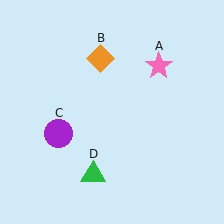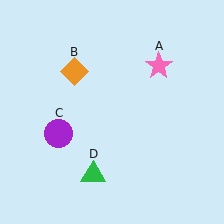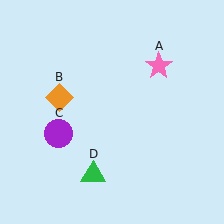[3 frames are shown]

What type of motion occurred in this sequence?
The orange diamond (object B) rotated counterclockwise around the center of the scene.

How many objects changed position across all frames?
1 object changed position: orange diamond (object B).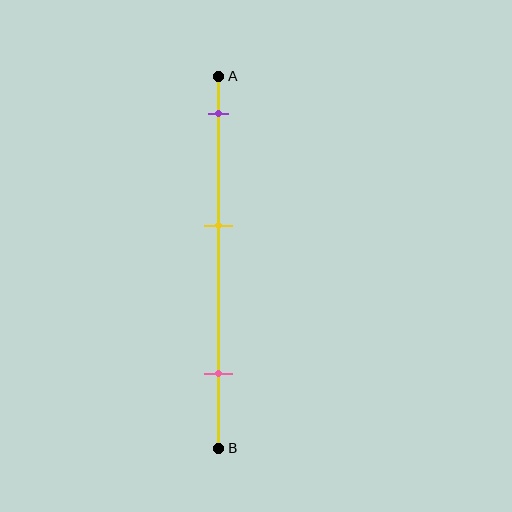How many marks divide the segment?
There are 3 marks dividing the segment.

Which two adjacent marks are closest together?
The purple and yellow marks are the closest adjacent pair.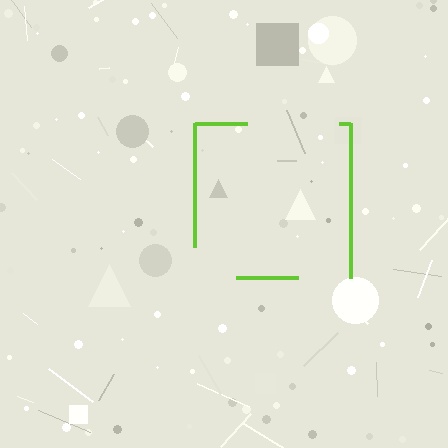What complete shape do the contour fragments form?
The contour fragments form a square.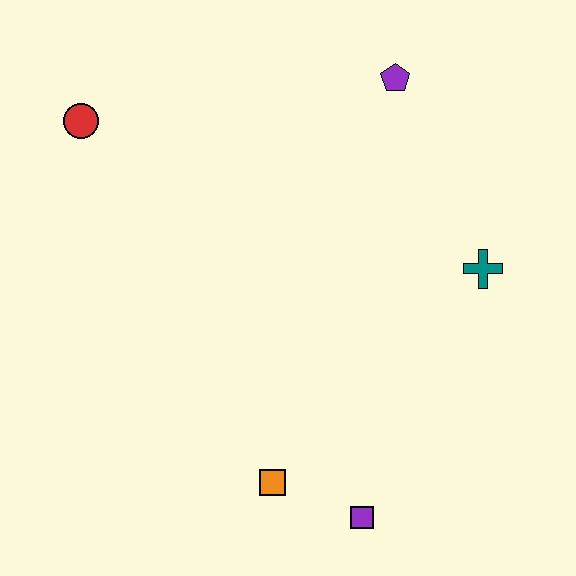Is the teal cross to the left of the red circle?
No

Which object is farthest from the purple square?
The red circle is farthest from the purple square.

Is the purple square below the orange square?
Yes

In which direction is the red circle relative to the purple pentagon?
The red circle is to the left of the purple pentagon.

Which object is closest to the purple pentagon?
The teal cross is closest to the purple pentagon.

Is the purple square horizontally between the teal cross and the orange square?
Yes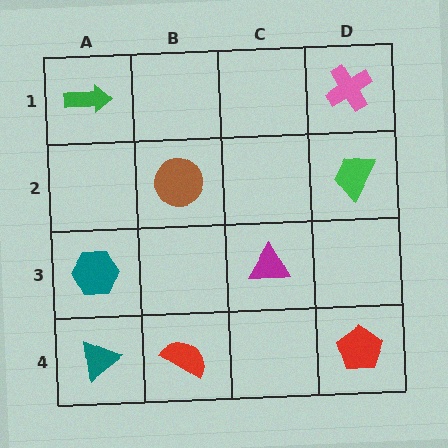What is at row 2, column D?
A green trapezoid.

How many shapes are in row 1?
2 shapes.